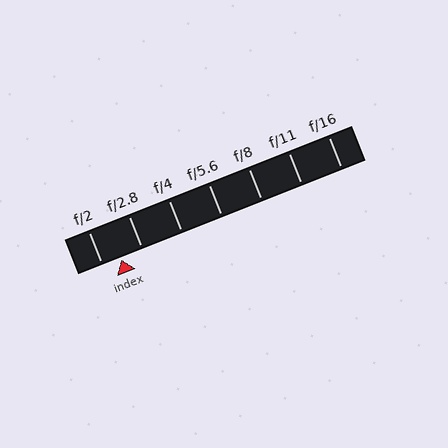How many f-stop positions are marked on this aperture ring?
There are 7 f-stop positions marked.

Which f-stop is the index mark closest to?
The index mark is closest to f/2.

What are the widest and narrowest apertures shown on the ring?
The widest aperture shown is f/2 and the narrowest is f/16.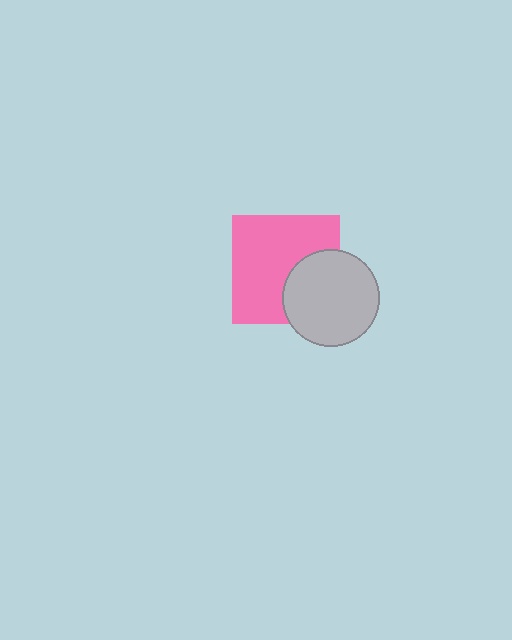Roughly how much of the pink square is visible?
Most of it is visible (roughly 68%).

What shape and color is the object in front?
The object in front is a light gray circle.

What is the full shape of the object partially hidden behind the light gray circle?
The partially hidden object is a pink square.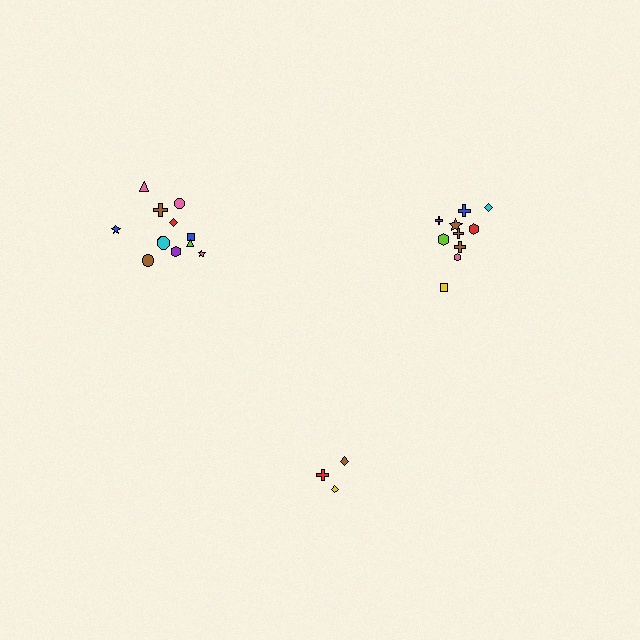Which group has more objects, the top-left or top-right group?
The top-left group.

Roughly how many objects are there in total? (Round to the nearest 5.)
Roughly 25 objects in total.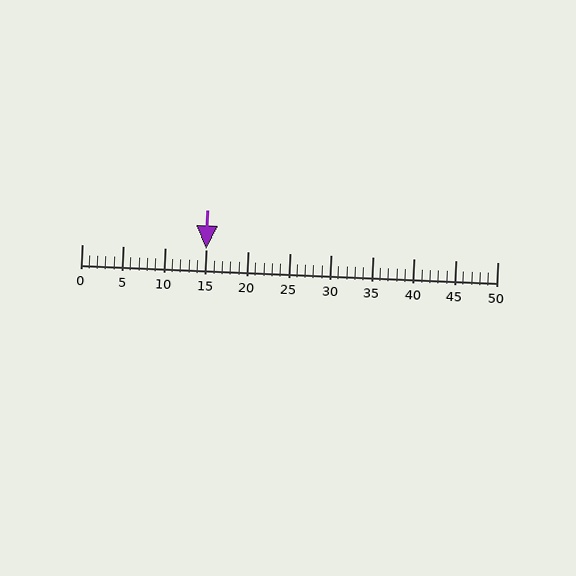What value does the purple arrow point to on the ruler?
The purple arrow points to approximately 15.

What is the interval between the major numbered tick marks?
The major tick marks are spaced 5 units apart.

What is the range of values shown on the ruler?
The ruler shows values from 0 to 50.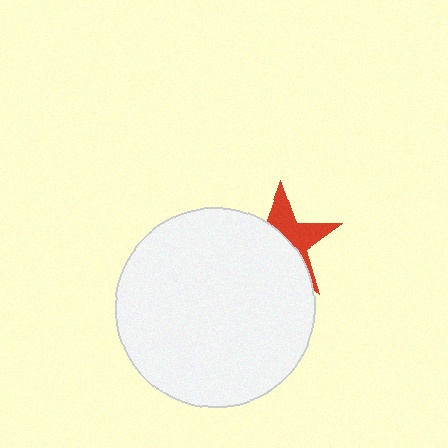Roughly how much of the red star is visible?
A small part of it is visible (roughly 41%).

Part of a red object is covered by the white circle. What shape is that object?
It is a star.